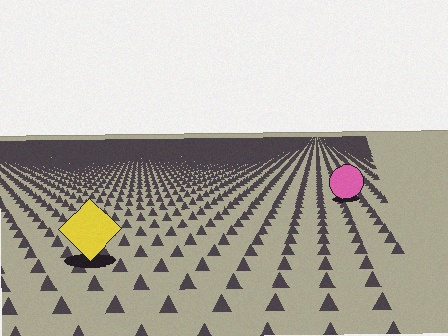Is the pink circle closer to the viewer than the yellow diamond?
No. The yellow diamond is closer — you can tell from the texture gradient: the ground texture is coarser near it.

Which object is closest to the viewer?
The yellow diamond is closest. The texture marks near it are larger and more spread out.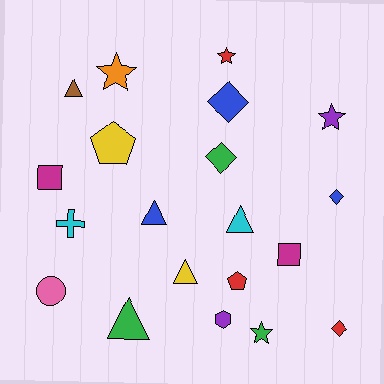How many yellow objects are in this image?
There are 2 yellow objects.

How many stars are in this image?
There are 4 stars.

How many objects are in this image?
There are 20 objects.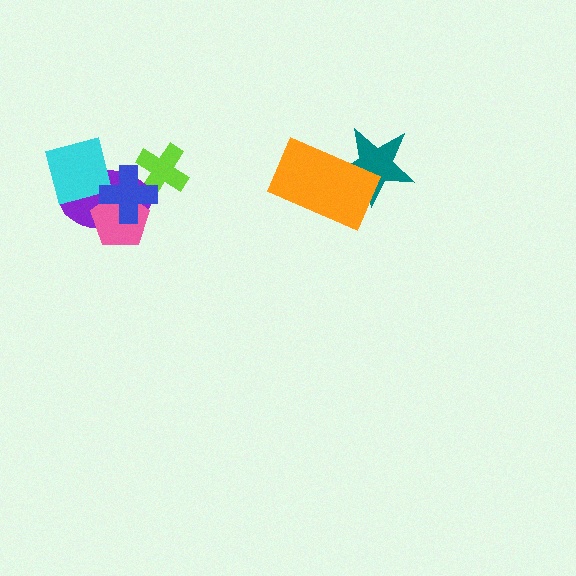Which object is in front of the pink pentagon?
The blue cross is in front of the pink pentagon.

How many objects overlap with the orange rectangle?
1 object overlaps with the orange rectangle.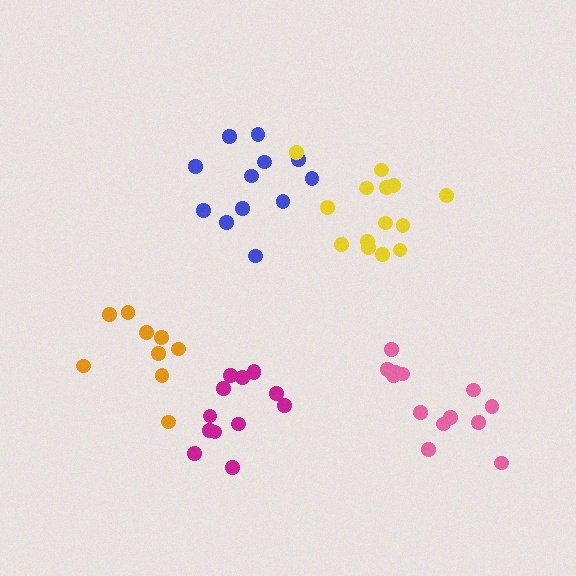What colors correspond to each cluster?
The clusters are colored: orange, blue, pink, yellow, magenta.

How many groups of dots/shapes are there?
There are 5 groups.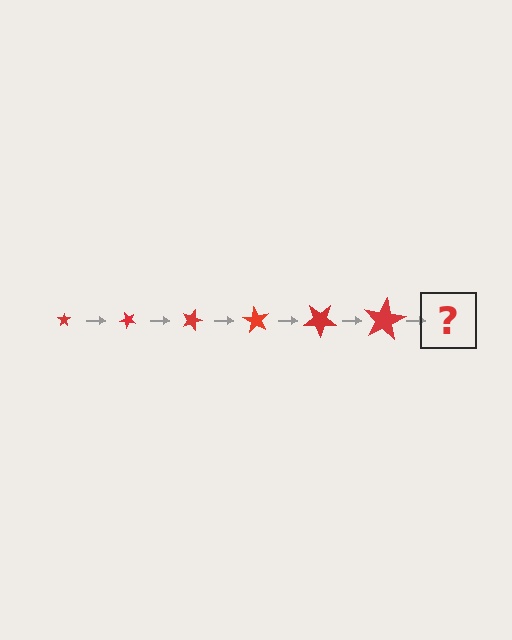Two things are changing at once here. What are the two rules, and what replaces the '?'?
The two rules are that the star grows larger each step and it rotates 45 degrees each step. The '?' should be a star, larger than the previous one and rotated 270 degrees from the start.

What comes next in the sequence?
The next element should be a star, larger than the previous one and rotated 270 degrees from the start.